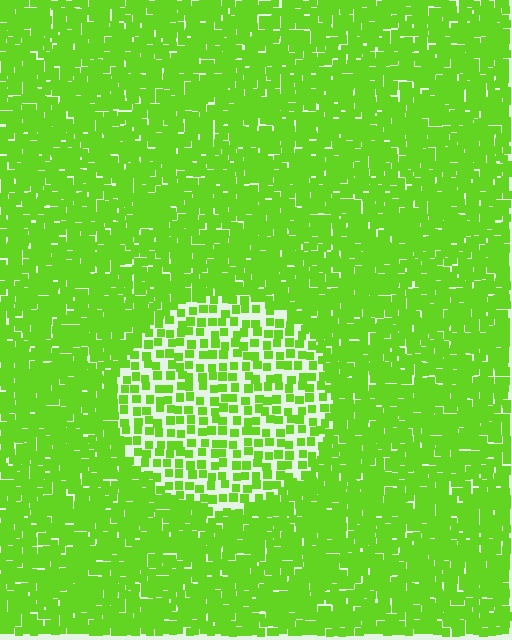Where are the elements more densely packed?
The elements are more densely packed outside the circle boundary.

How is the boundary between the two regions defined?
The boundary is defined by a change in element density (approximately 2.2x ratio). All elements are the same color, size, and shape.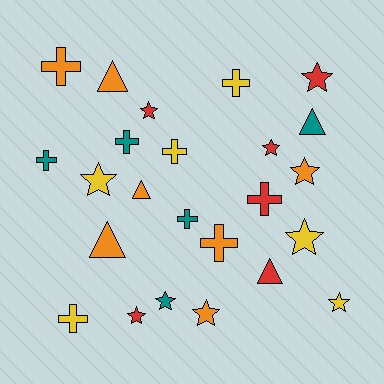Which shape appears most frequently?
Star, with 10 objects.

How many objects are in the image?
There are 24 objects.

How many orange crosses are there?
There are 2 orange crosses.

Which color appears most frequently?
Orange, with 7 objects.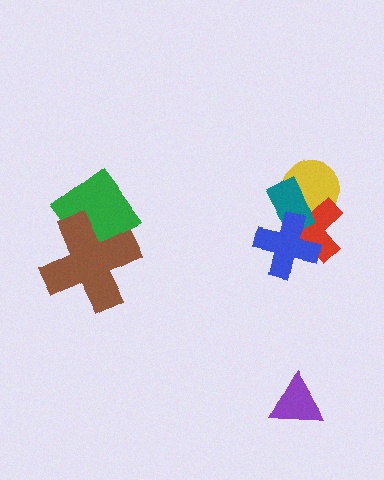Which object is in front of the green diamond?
The brown cross is in front of the green diamond.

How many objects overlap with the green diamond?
1 object overlaps with the green diamond.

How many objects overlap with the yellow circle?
2 objects overlap with the yellow circle.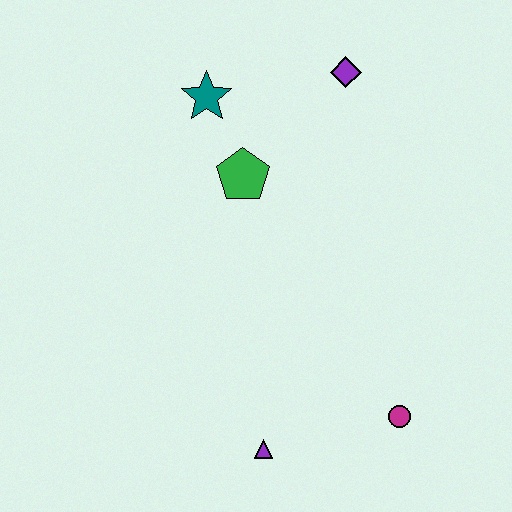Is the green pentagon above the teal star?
No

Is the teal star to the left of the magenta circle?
Yes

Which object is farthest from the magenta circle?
The teal star is farthest from the magenta circle.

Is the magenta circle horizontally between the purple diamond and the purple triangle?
No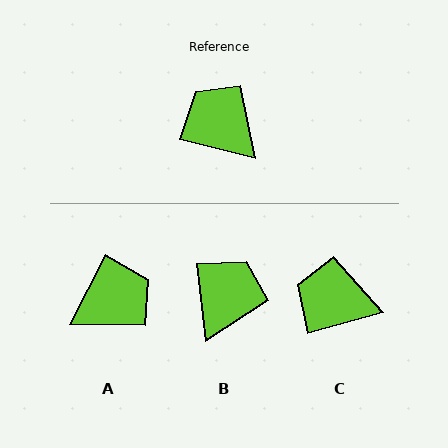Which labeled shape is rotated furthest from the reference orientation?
A, about 102 degrees away.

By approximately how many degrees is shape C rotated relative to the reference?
Approximately 30 degrees counter-clockwise.